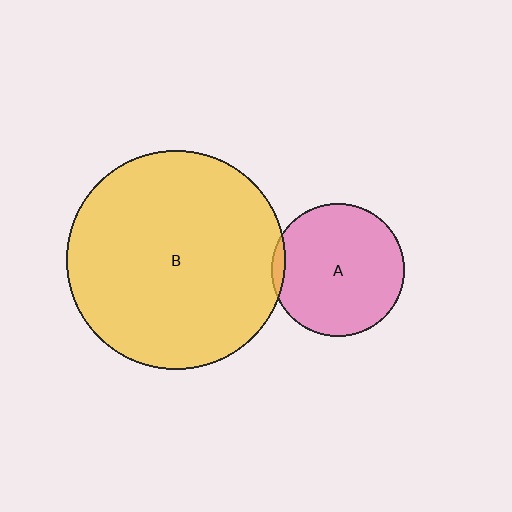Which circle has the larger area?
Circle B (yellow).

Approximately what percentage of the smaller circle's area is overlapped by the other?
Approximately 5%.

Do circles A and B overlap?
Yes.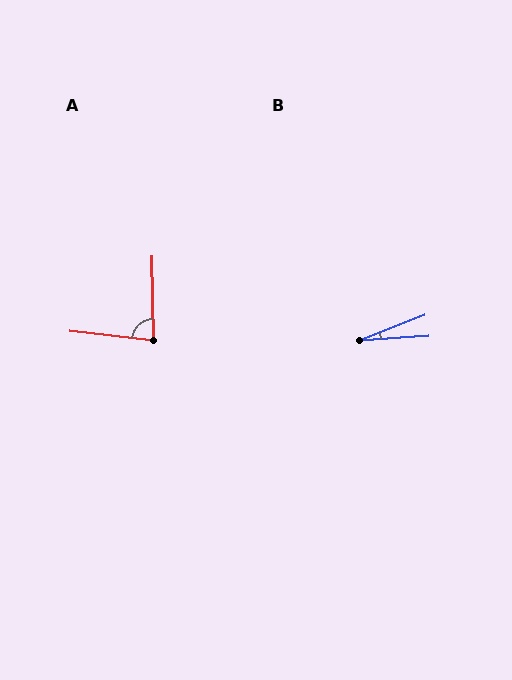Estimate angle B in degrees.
Approximately 18 degrees.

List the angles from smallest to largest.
B (18°), A (83°).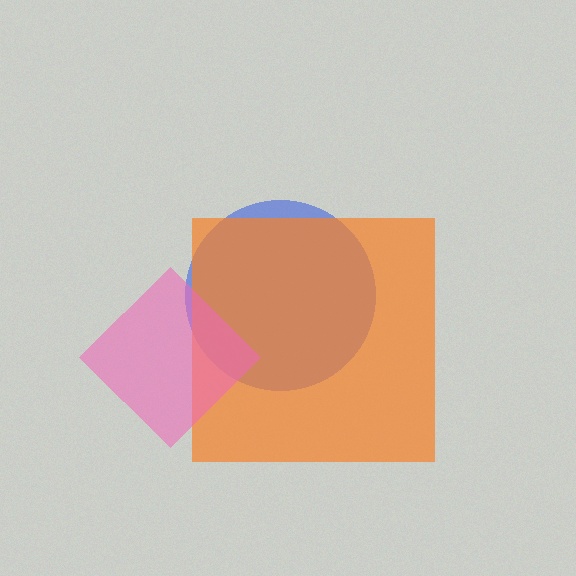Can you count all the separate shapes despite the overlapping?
Yes, there are 3 separate shapes.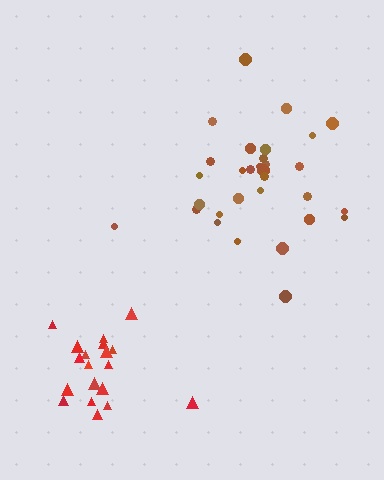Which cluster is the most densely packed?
Red.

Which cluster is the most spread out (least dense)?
Brown.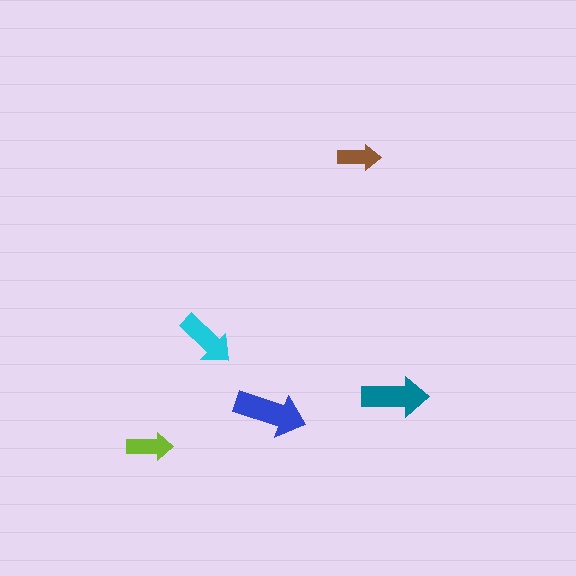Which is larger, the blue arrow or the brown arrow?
The blue one.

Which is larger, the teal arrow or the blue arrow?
The blue one.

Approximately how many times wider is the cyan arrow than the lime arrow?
About 1.5 times wider.